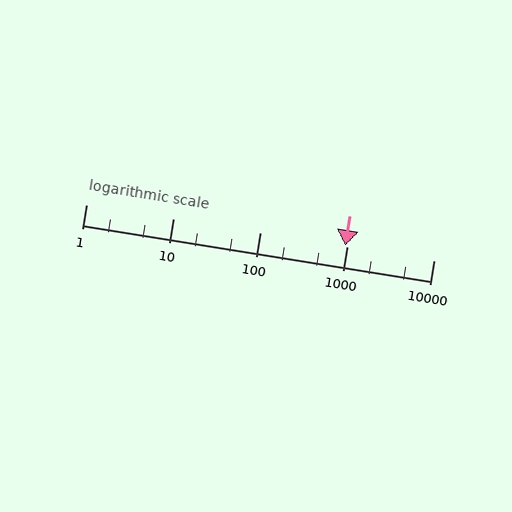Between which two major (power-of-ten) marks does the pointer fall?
The pointer is between 100 and 1000.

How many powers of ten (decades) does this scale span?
The scale spans 4 decades, from 1 to 10000.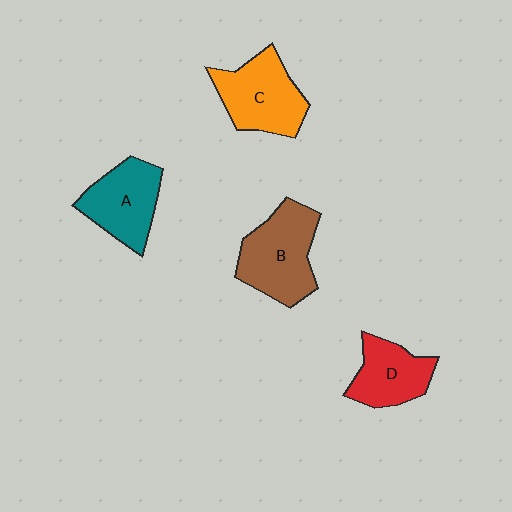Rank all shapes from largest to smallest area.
From largest to smallest: B (brown), C (orange), A (teal), D (red).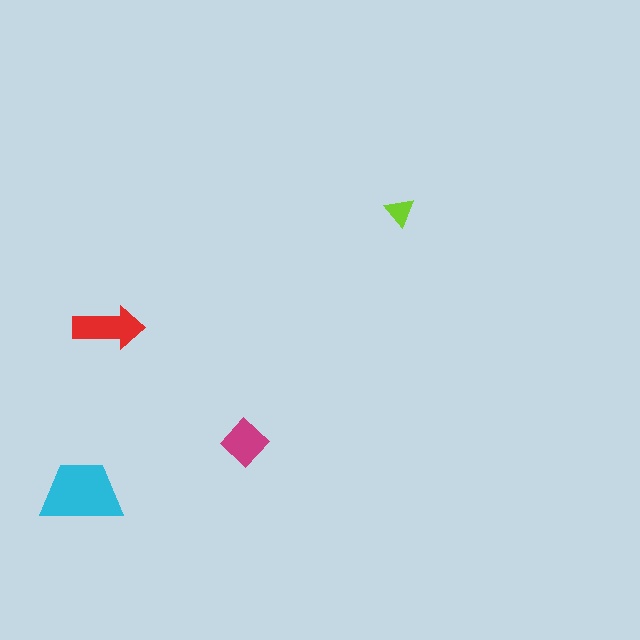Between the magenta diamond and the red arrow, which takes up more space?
The red arrow.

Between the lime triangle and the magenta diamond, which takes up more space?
The magenta diamond.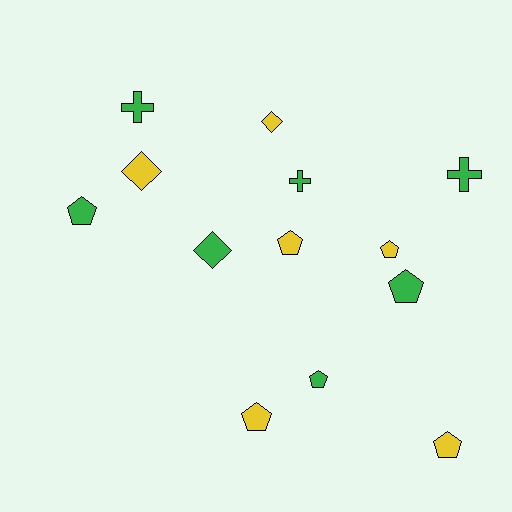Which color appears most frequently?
Green, with 7 objects.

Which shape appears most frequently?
Pentagon, with 7 objects.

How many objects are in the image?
There are 13 objects.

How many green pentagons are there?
There are 3 green pentagons.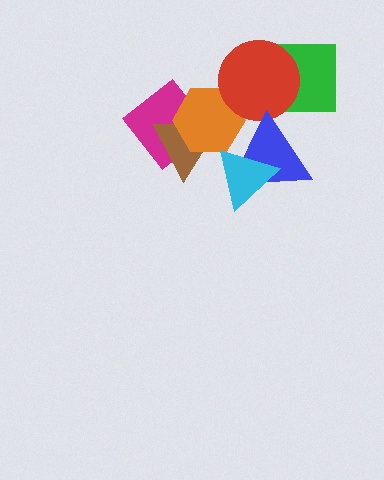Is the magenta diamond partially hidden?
Yes, it is partially covered by another shape.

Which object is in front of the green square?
The red circle is in front of the green square.